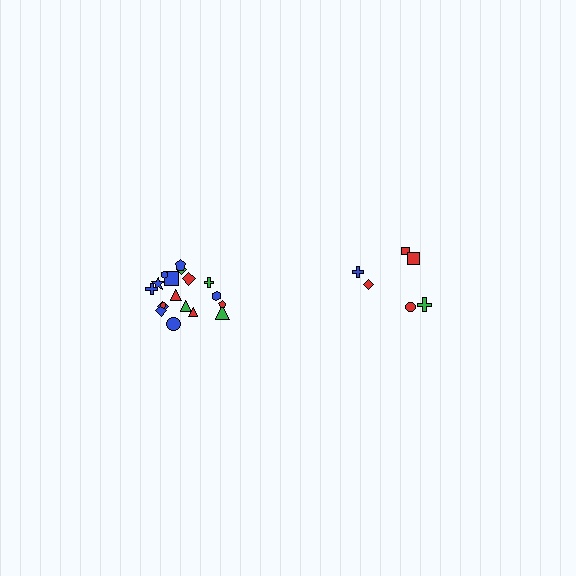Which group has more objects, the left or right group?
The left group.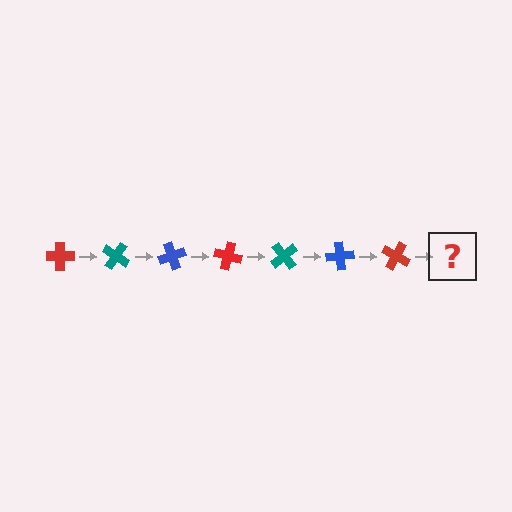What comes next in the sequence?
The next element should be a teal cross, rotated 245 degrees from the start.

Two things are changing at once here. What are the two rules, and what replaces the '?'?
The two rules are that it rotates 35 degrees each step and the color cycles through red, teal, and blue. The '?' should be a teal cross, rotated 245 degrees from the start.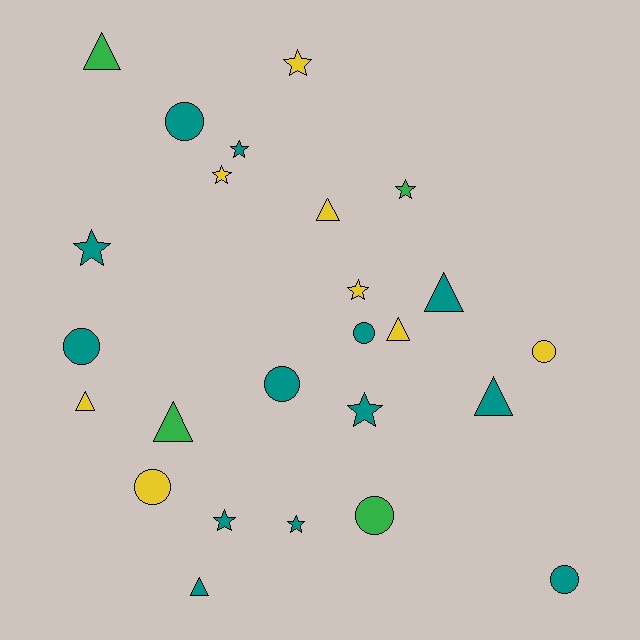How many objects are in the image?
There are 25 objects.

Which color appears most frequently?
Teal, with 13 objects.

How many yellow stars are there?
There are 3 yellow stars.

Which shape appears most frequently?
Star, with 9 objects.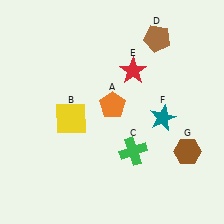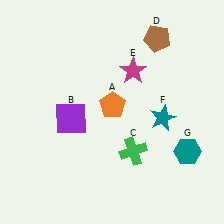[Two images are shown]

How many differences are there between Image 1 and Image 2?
There are 3 differences between the two images.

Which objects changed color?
B changed from yellow to purple. E changed from red to magenta. G changed from brown to teal.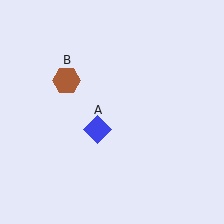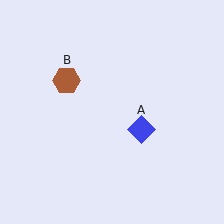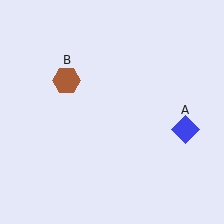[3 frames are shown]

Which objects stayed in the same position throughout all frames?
Brown hexagon (object B) remained stationary.